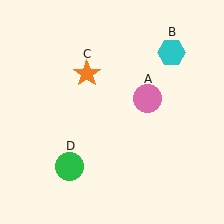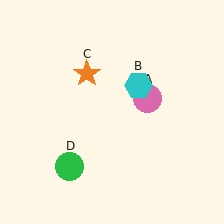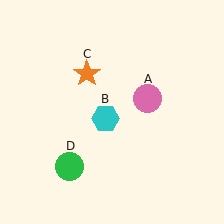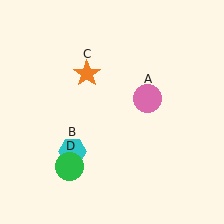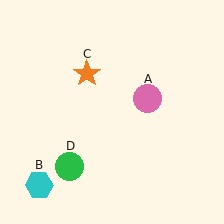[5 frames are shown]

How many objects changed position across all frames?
1 object changed position: cyan hexagon (object B).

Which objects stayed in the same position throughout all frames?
Pink circle (object A) and orange star (object C) and green circle (object D) remained stationary.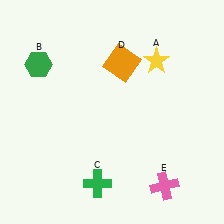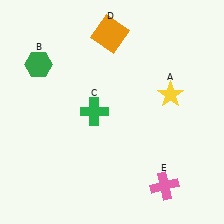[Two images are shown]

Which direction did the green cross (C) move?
The green cross (C) moved up.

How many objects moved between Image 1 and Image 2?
3 objects moved between the two images.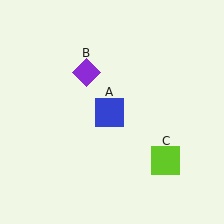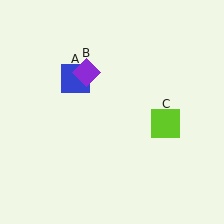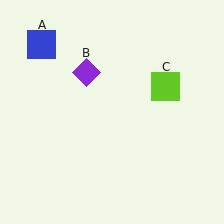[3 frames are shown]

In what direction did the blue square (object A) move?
The blue square (object A) moved up and to the left.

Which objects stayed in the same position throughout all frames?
Purple diamond (object B) remained stationary.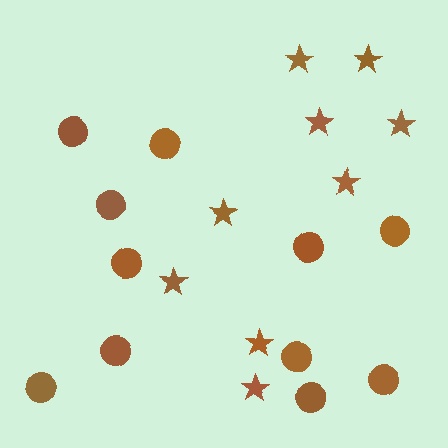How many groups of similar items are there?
There are 2 groups: one group of circles (11) and one group of stars (9).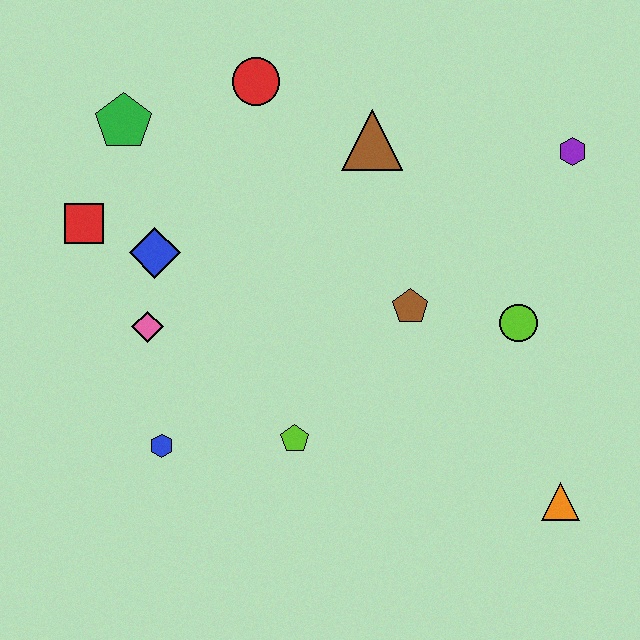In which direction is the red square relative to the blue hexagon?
The red square is above the blue hexagon.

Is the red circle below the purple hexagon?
No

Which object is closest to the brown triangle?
The red circle is closest to the brown triangle.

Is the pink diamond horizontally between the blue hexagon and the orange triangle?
No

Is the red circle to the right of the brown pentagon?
No